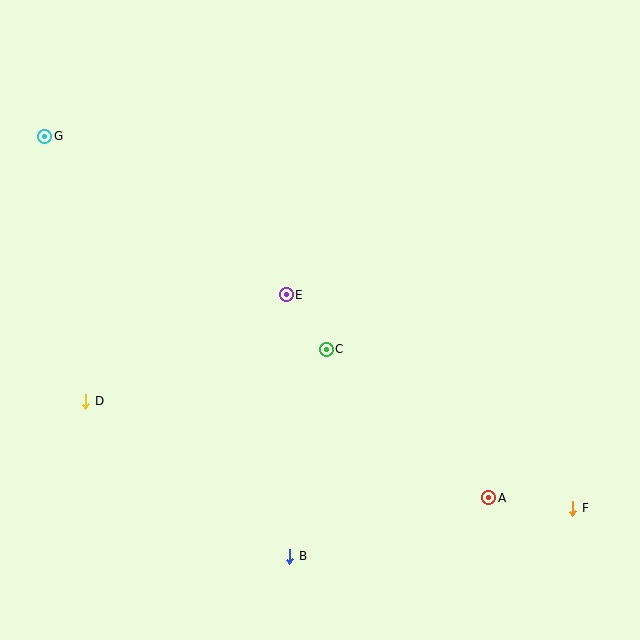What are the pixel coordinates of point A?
Point A is at (489, 498).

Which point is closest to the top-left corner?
Point G is closest to the top-left corner.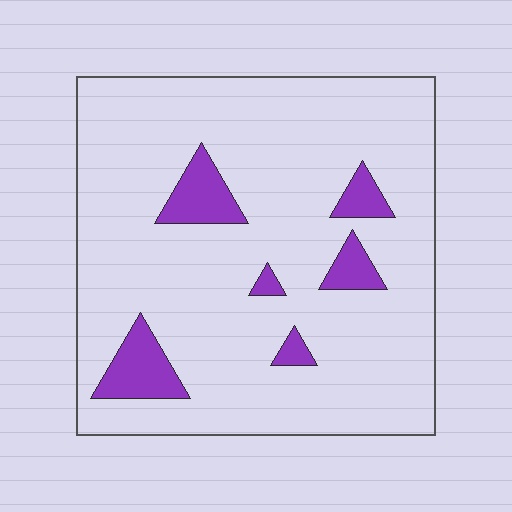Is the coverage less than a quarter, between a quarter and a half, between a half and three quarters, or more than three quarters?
Less than a quarter.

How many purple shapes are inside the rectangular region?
6.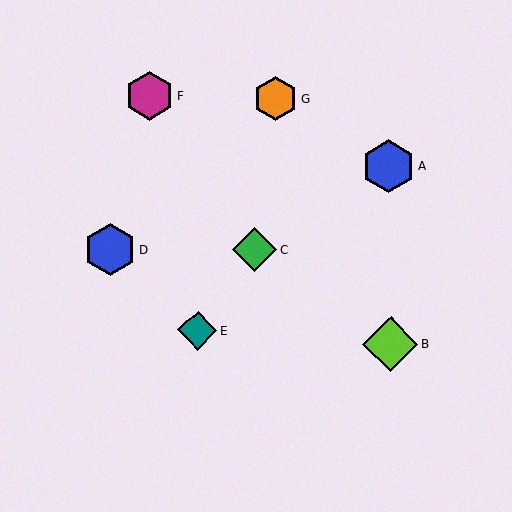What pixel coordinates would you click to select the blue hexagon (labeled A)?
Click at (388, 166) to select the blue hexagon A.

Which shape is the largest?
The lime diamond (labeled B) is the largest.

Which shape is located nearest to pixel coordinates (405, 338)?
The lime diamond (labeled B) at (390, 344) is nearest to that location.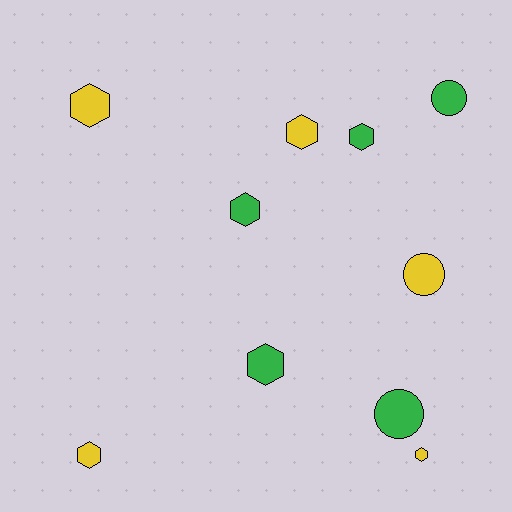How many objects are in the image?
There are 10 objects.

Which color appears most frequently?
Yellow, with 5 objects.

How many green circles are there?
There are 2 green circles.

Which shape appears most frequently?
Hexagon, with 7 objects.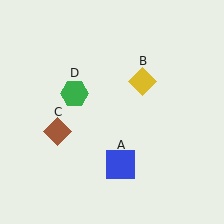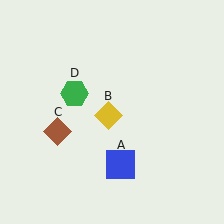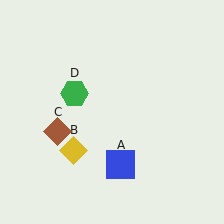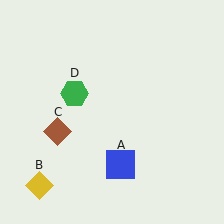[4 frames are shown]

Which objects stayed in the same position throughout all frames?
Blue square (object A) and brown diamond (object C) and green hexagon (object D) remained stationary.